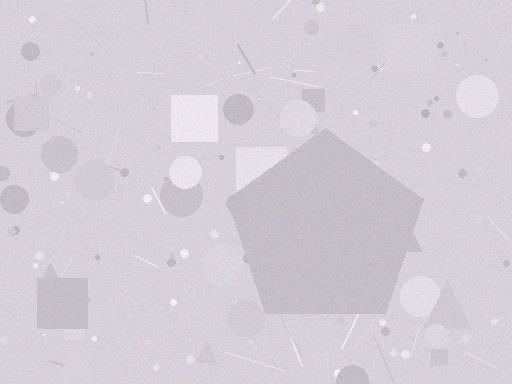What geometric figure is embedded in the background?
A pentagon is embedded in the background.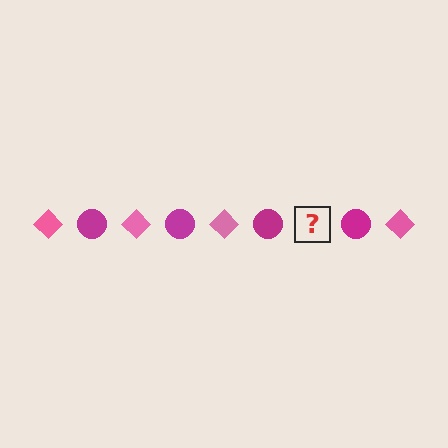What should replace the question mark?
The question mark should be replaced with a pink diamond.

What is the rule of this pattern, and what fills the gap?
The rule is that the pattern alternates between pink diamond and magenta circle. The gap should be filled with a pink diamond.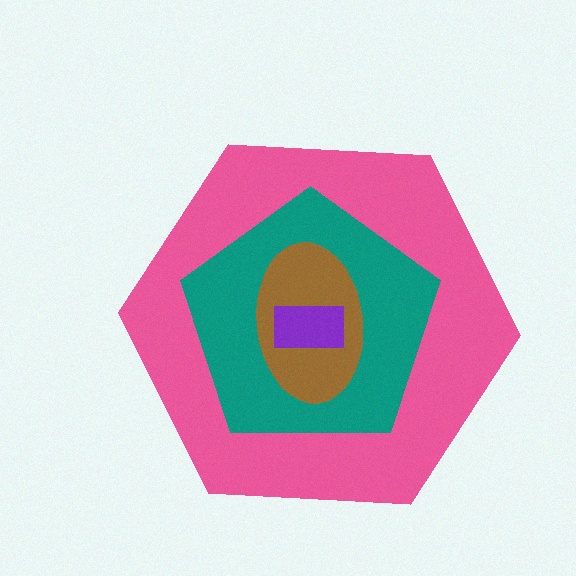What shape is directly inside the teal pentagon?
The brown ellipse.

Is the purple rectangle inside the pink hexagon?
Yes.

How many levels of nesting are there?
4.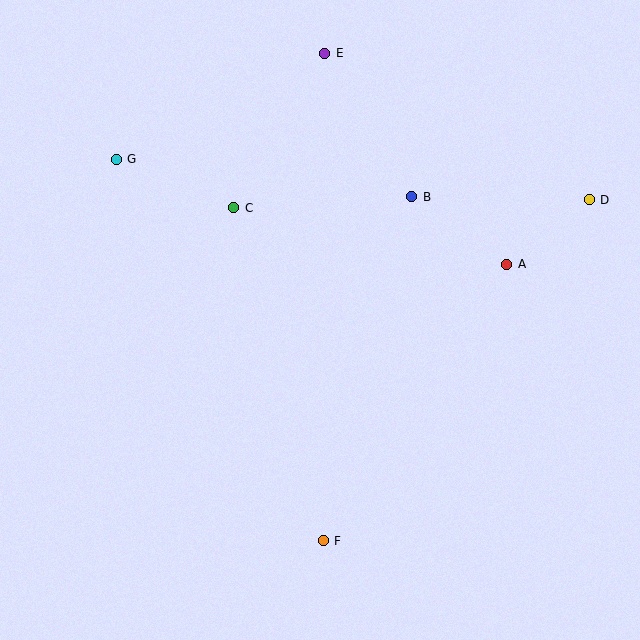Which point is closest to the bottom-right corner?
Point F is closest to the bottom-right corner.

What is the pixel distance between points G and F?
The distance between G and F is 434 pixels.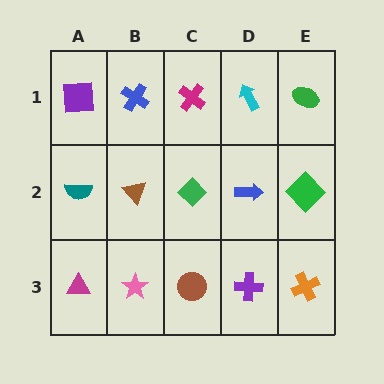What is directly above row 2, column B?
A blue cross.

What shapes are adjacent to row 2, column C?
A magenta cross (row 1, column C), a brown circle (row 3, column C), a brown triangle (row 2, column B), a blue arrow (row 2, column D).